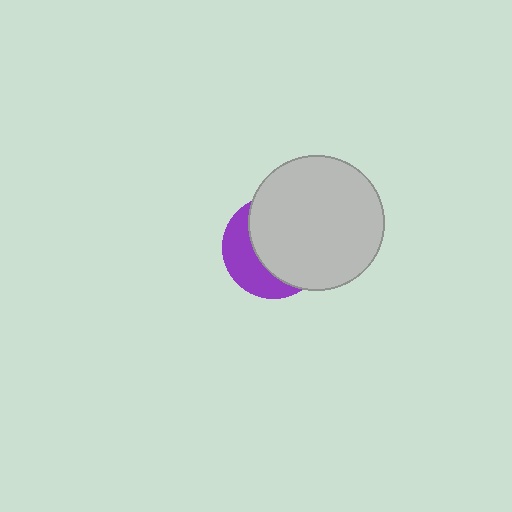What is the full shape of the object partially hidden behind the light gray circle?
The partially hidden object is a purple circle.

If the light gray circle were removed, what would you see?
You would see the complete purple circle.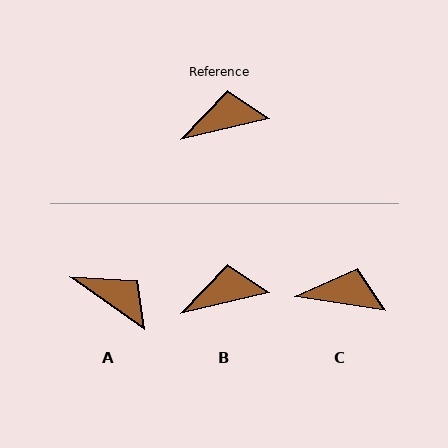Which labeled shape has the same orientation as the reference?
B.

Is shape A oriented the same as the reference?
No, it is off by about 49 degrees.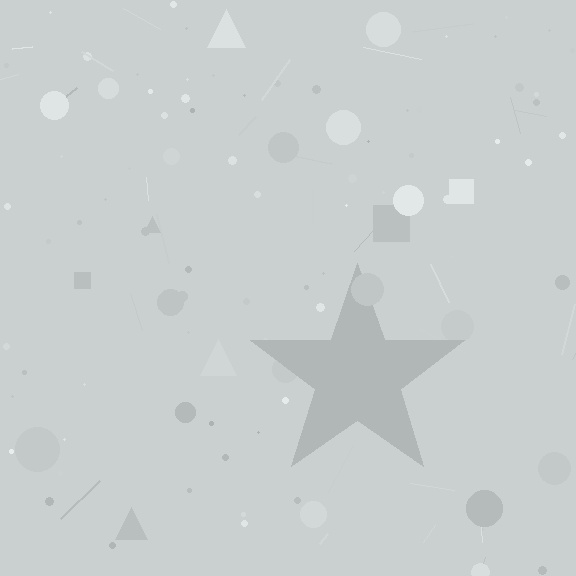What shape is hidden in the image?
A star is hidden in the image.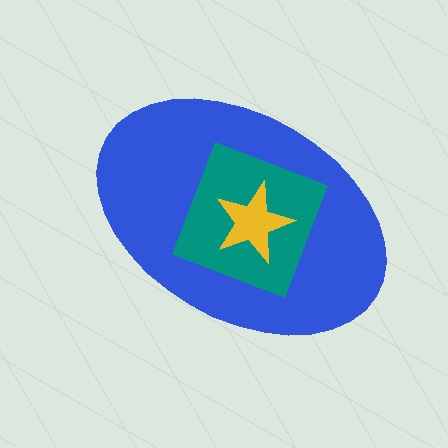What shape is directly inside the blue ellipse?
The teal square.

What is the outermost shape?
The blue ellipse.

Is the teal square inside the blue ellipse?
Yes.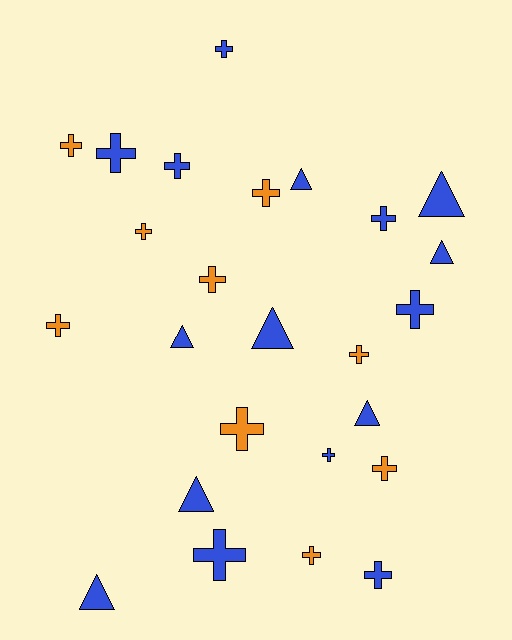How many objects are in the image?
There are 25 objects.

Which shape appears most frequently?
Cross, with 17 objects.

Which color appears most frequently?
Blue, with 16 objects.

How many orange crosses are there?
There are 9 orange crosses.